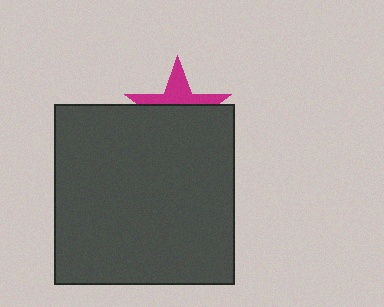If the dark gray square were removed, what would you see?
You would see the complete magenta star.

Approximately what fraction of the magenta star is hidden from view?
Roughly 61% of the magenta star is hidden behind the dark gray square.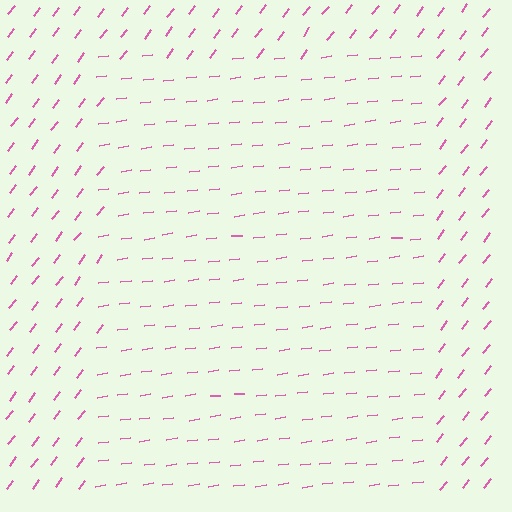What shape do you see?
I see a rectangle.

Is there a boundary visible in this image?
Yes, there is a texture boundary formed by a change in line orientation.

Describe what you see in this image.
The image is filled with small pink line segments. A rectangle region in the image has lines oriented differently from the surrounding lines, creating a visible texture boundary.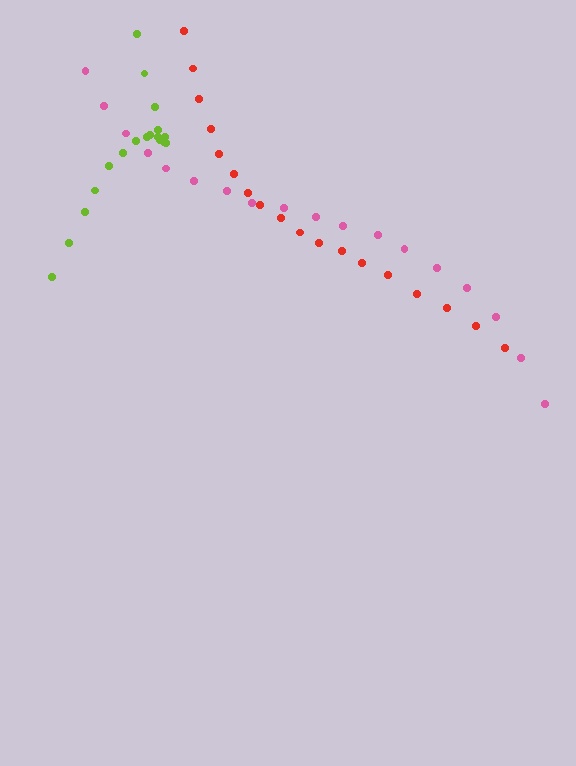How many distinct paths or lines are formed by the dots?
There are 3 distinct paths.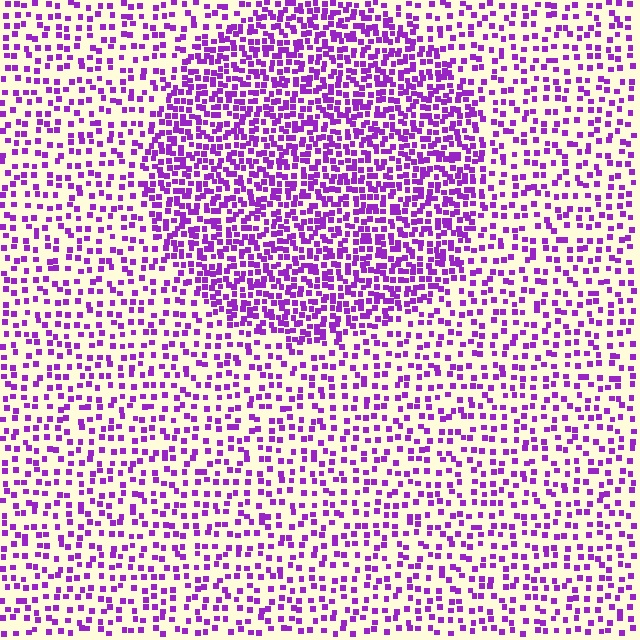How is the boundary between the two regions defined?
The boundary is defined by a change in element density (approximately 2.0x ratio). All elements are the same color, size, and shape.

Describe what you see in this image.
The image contains small purple elements arranged at two different densities. A circle-shaped region is visible where the elements are more densely packed than the surrounding area.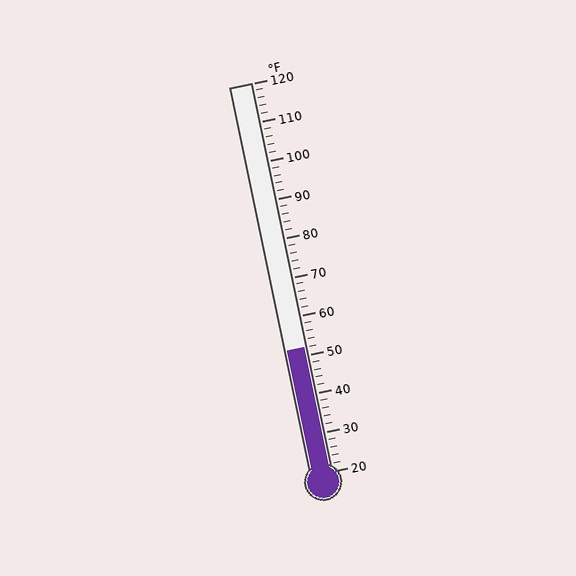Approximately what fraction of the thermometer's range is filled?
The thermometer is filled to approximately 30% of its range.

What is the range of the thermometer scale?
The thermometer scale ranges from 20°F to 120°F.